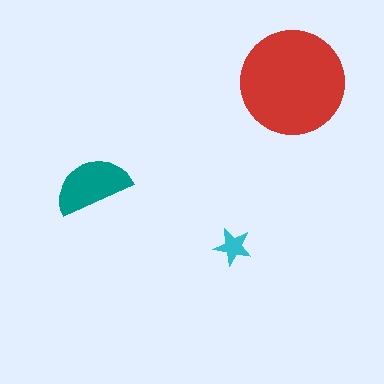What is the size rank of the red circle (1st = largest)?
1st.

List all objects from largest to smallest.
The red circle, the teal semicircle, the cyan star.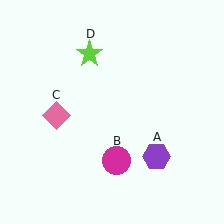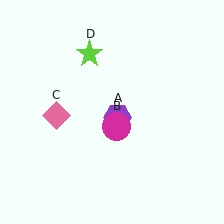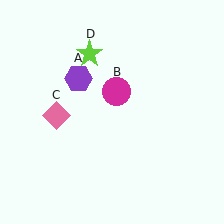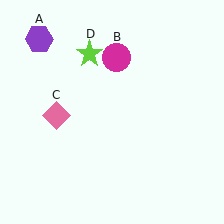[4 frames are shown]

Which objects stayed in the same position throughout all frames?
Pink diamond (object C) and lime star (object D) remained stationary.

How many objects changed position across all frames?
2 objects changed position: purple hexagon (object A), magenta circle (object B).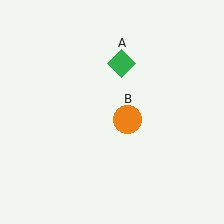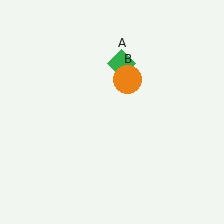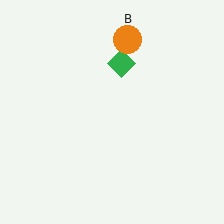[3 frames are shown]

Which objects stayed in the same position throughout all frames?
Green diamond (object A) remained stationary.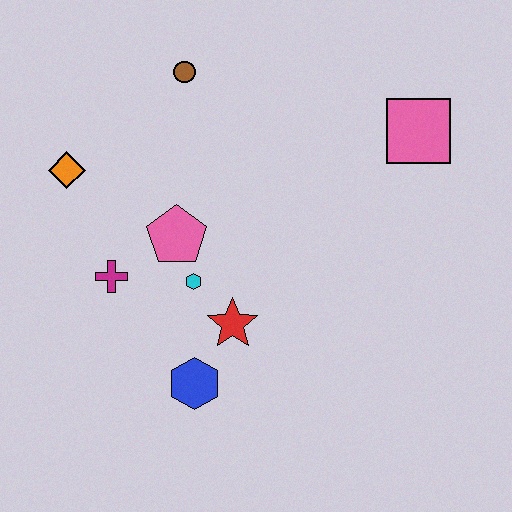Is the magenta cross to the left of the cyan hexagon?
Yes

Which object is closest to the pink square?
The brown circle is closest to the pink square.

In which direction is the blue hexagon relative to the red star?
The blue hexagon is below the red star.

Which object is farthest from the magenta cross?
The pink square is farthest from the magenta cross.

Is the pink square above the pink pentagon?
Yes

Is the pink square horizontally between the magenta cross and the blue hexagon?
No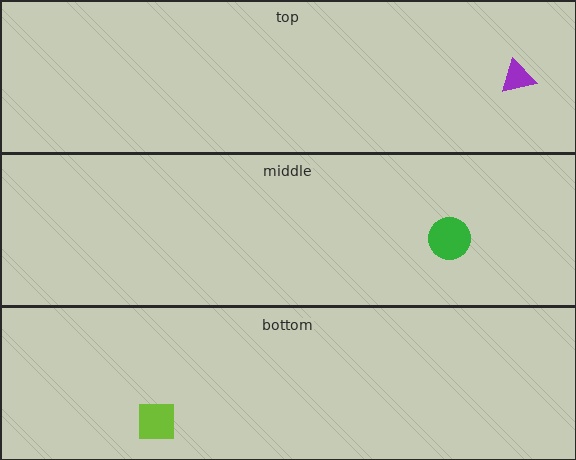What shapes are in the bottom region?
The lime square.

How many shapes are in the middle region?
1.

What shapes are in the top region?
The purple triangle.